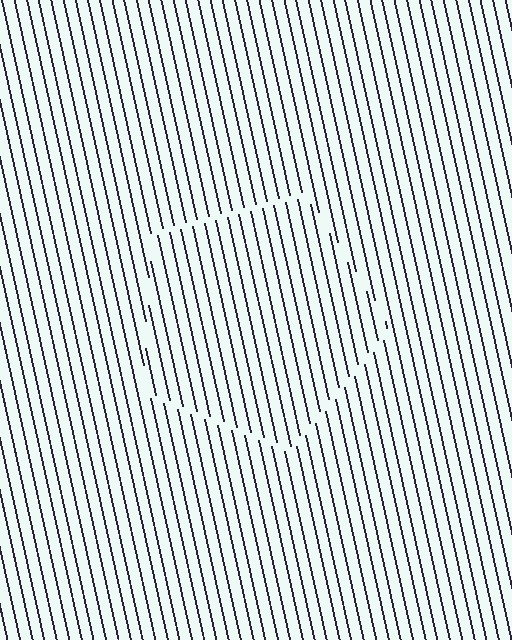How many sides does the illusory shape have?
5 sides — the line-ends trace a pentagon.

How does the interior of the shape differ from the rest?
The interior of the shape contains the same grating, shifted by half a period — the contour is defined by the phase discontinuity where line-ends from the inner and outer gratings abut.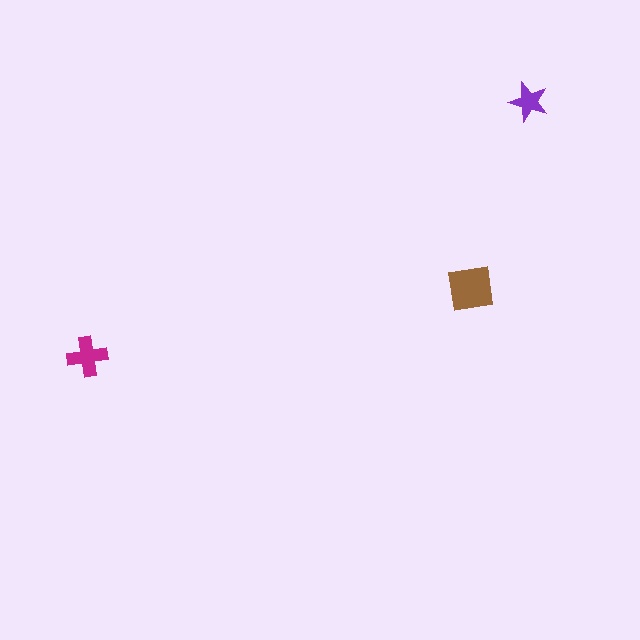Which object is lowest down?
The magenta cross is bottommost.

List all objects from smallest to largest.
The purple star, the magenta cross, the brown square.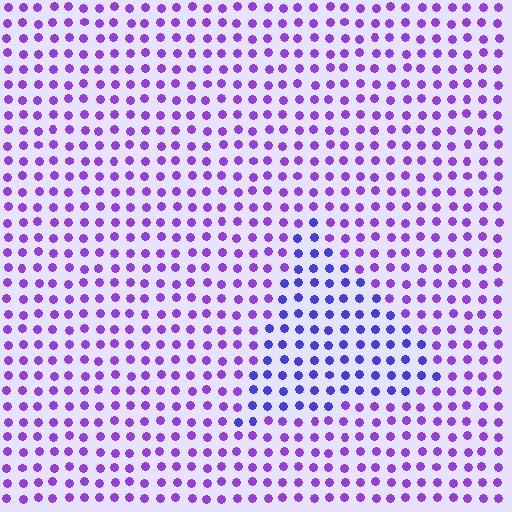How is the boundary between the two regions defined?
The boundary is defined purely by a slight shift in hue (about 32 degrees). Spacing, size, and orientation are identical on both sides.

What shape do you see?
I see a triangle.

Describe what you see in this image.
The image is filled with small purple elements in a uniform arrangement. A triangle-shaped region is visible where the elements are tinted to a slightly different hue, forming a subtle color boundary.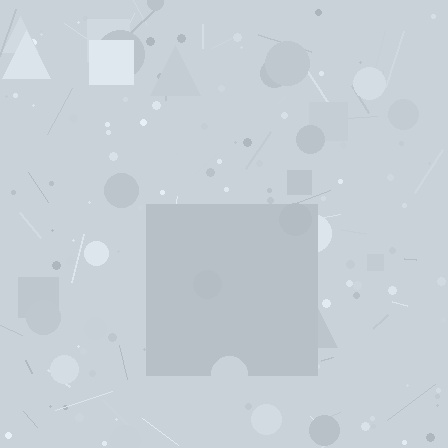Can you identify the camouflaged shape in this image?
The camouflaged shape is a square.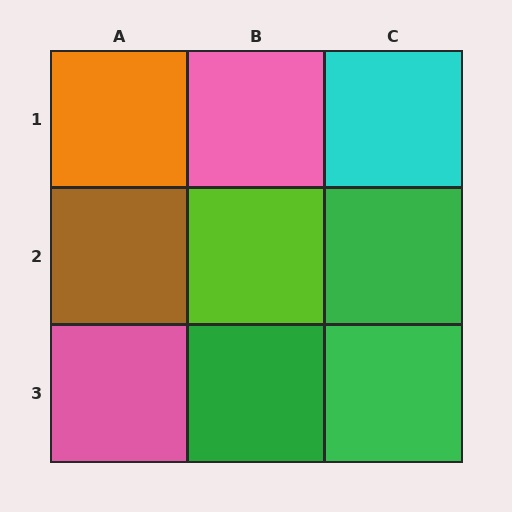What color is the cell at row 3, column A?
Pink.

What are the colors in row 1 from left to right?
Orange, pink, cyan.